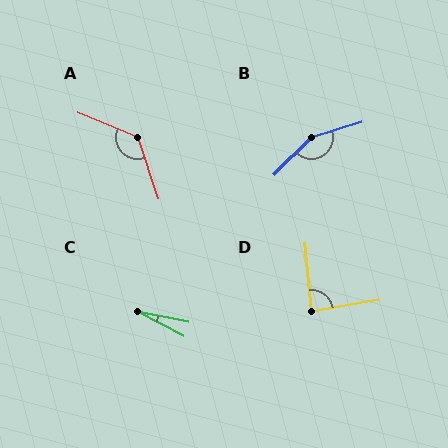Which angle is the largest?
B, at approximately 152 degrees.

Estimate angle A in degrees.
Approximately 131 degrees.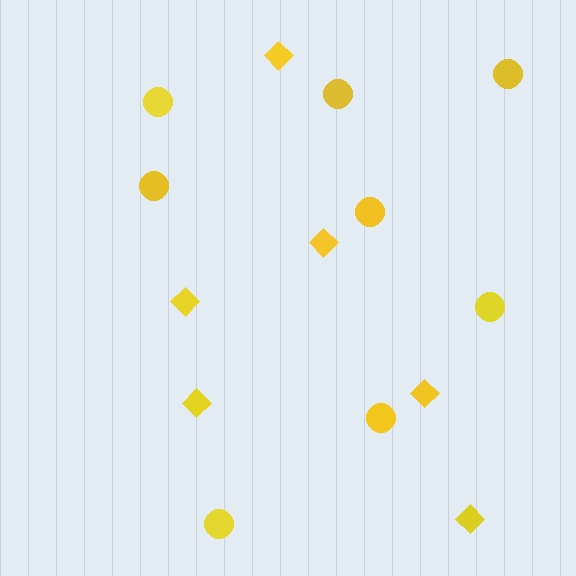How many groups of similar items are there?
There are 2 groups: one group of diamonds (6) and one group of circles (8).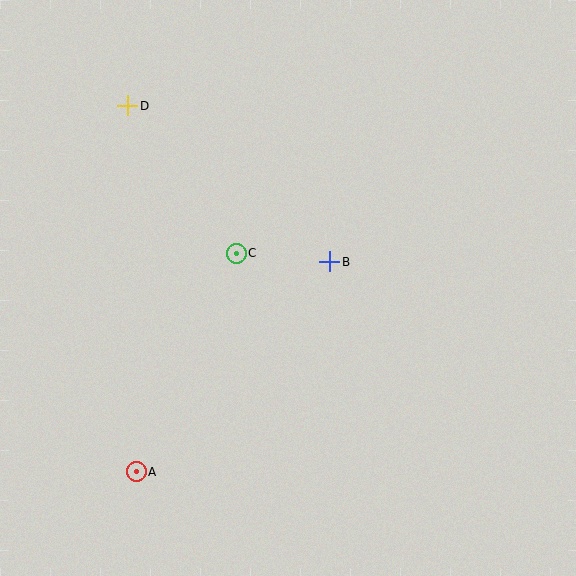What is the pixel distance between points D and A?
The distance between D and A is 366 pixels.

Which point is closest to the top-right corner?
Point B is closest to the top-right corner.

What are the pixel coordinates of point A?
Point A is at (136, 472).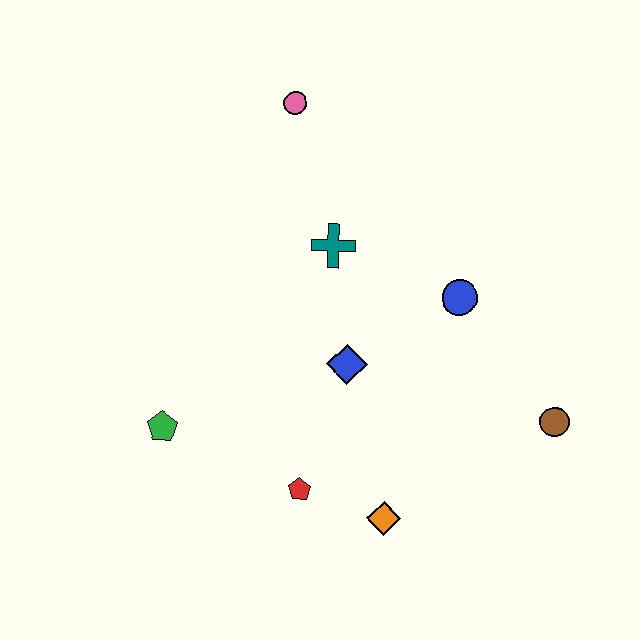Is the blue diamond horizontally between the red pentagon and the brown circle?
Yes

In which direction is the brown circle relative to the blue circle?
The brown circle is below the blue circle.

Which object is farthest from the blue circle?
The green pentagon is farthest from the blue circle.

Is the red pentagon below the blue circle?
Yes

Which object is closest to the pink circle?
The teal cross is closest to the pink circle.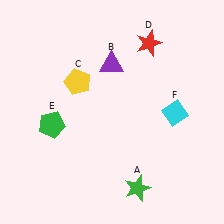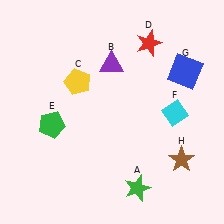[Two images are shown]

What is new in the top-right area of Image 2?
A blue square (G) was added in the top-right area of Image 2.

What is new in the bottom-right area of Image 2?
A brown star (H) was added in the bottom-right area of Image 2.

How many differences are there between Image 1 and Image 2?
There are 2 differences between the two images.